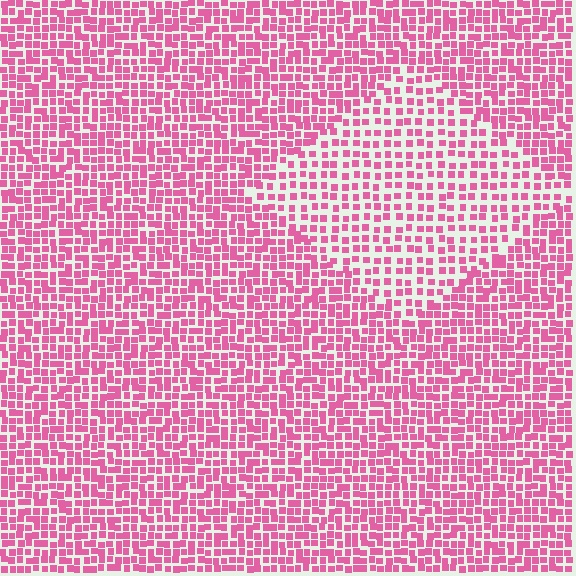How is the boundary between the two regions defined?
The boundary is defined by a change in element density (approximately 1.7x ratio). All elements are the same color, size, and shape.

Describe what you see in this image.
The image contains small pink elements arranged at two different densities. A diamond-shaped region is visible where the elements are less densely packed than the surrounding area.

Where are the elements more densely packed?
The elements are more densely packed outside the diamond boundary.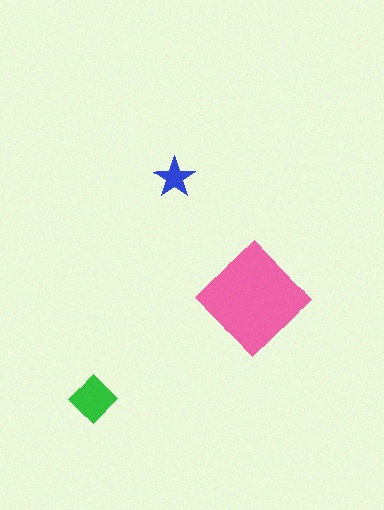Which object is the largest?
The pink diamond.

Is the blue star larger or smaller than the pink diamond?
Smaller.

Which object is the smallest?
The blue star.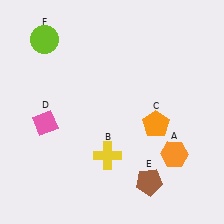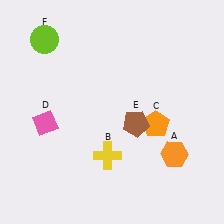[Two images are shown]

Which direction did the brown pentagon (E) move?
The brown pentagon (E) moved up.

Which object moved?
The brown pentagon (E) moved up.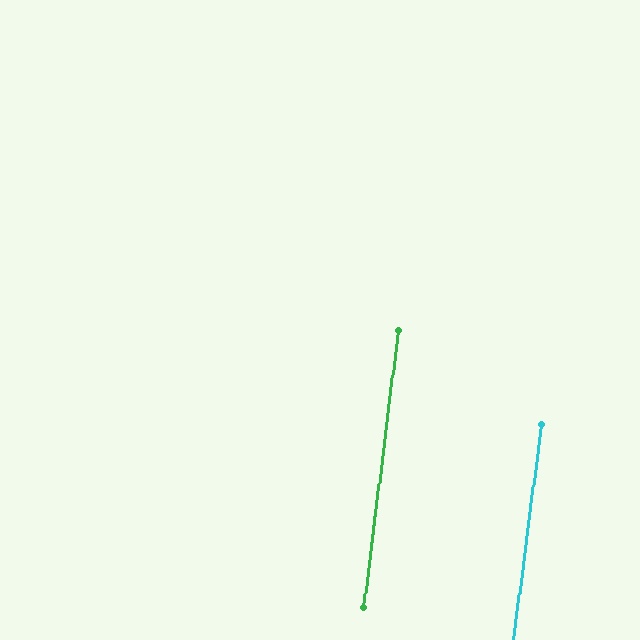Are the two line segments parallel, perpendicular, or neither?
Parallel — their directions differ by only 0.3°.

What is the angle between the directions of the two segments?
Approximately 0 degrees.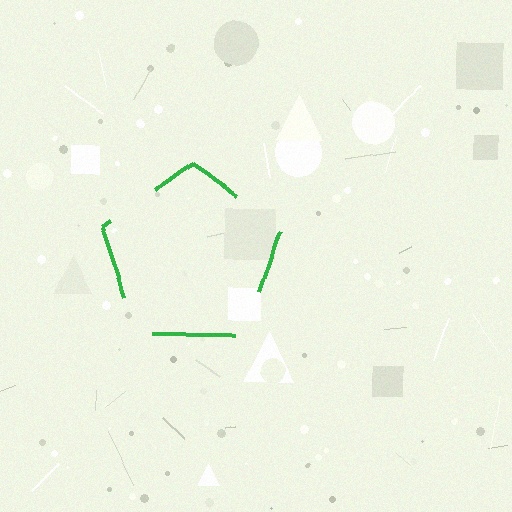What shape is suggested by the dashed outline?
The dashed outline suggests a pentagon.